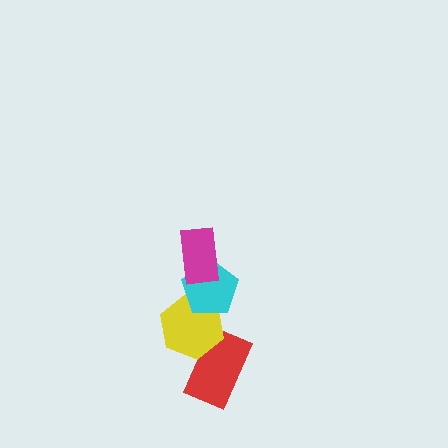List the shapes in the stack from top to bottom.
From top to bottom: the magenta rectangle, the cyan pentagon, the yellow hexagon, the red rectangle.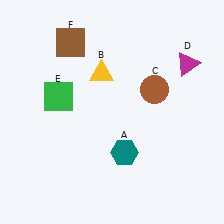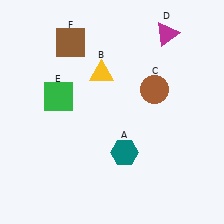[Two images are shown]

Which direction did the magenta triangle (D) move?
The magenta triangle (D) moved up.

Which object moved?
The magenta triangle (D) moved up.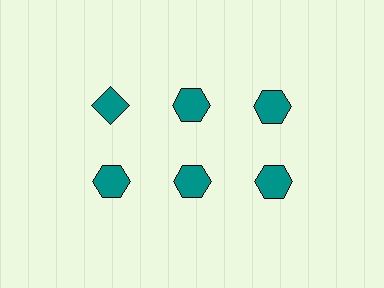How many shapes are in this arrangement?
There are 6 shapes arranged in a grid pattern.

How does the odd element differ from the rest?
It has a different shape: diamond instead of hexagon.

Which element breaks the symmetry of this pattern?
The teal diamond in the top row, leftmost column breaks the symmetry. All other shapes are teal hexagons.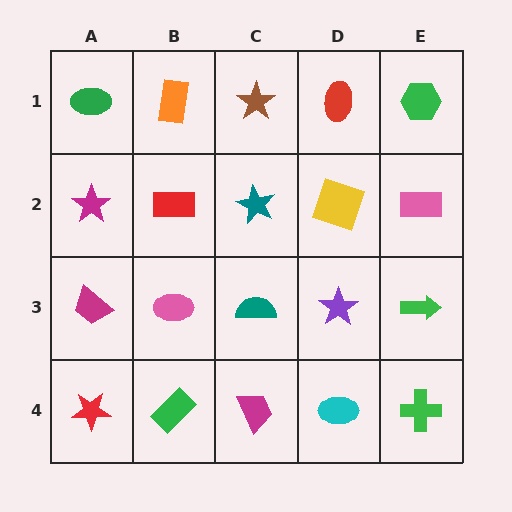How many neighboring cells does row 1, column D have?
3.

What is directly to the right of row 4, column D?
A green cross.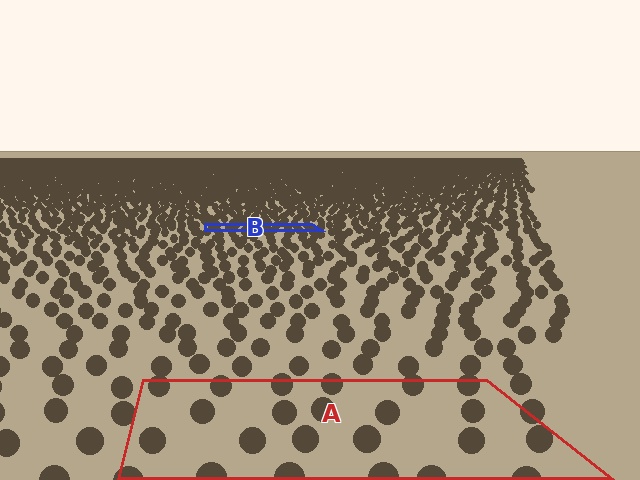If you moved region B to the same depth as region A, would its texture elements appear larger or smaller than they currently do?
They would appear larger. At a closer depth, the same texture elements are projected at a bigger on-screen size.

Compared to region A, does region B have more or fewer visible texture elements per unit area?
Region B has more texture elements per unit area — they are packed more densely because it is farther away.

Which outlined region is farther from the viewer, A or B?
Region B is farther from the viewer — the texture elements inside it appear smaller and more densely packed.